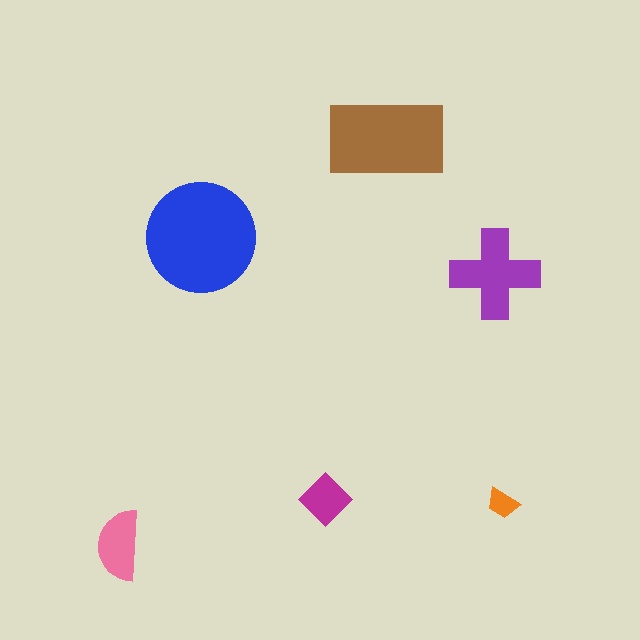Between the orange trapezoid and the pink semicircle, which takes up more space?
The pink semicircle.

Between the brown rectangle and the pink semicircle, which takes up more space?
The brown rectangle.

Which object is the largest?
The blue circle.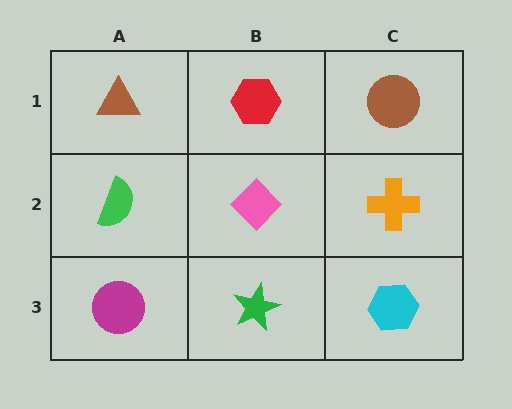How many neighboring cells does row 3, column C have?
2.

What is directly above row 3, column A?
A green semicircle.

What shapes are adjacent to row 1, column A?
A green semicircle (row 2, column A), a red hexagon (row 1, column B).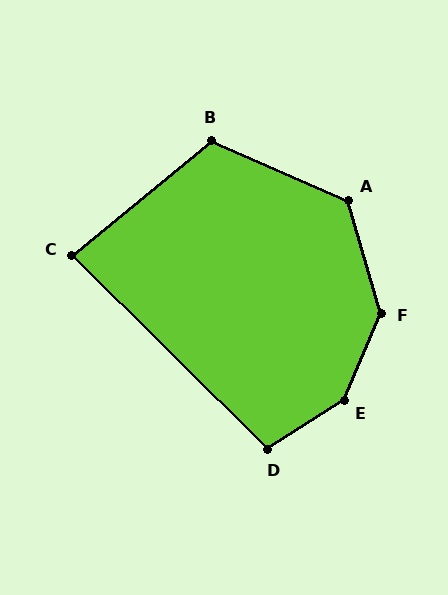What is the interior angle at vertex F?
Approximately 141 degrees (obtuse).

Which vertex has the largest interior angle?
E, at approximately 146 degrees.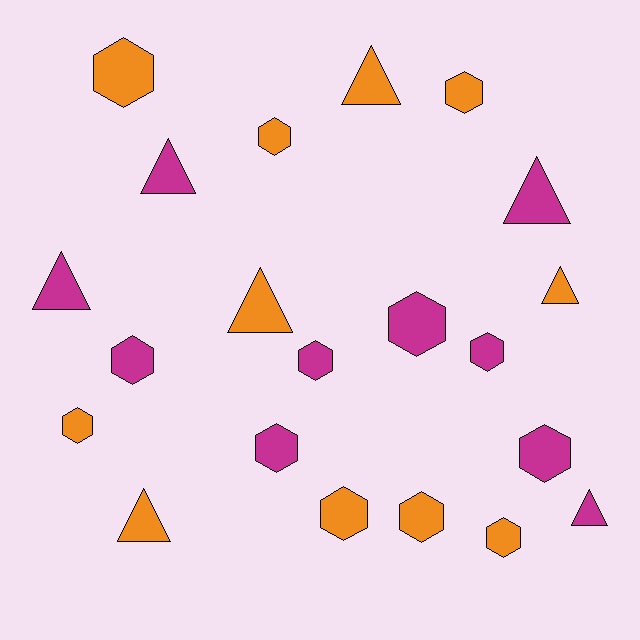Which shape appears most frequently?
Hexagon, with 13 objects.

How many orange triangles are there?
There are 4 orange triangles.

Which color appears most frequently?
Orange, with 11 objects.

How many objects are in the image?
There are 21 objects.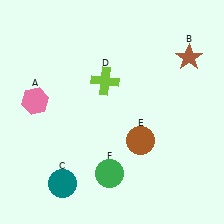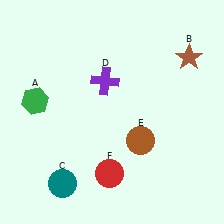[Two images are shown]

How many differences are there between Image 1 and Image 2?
There are 3 differences between the two images.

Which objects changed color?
A changed from pink to green. D changed from lime to purple. F changed from green to red.